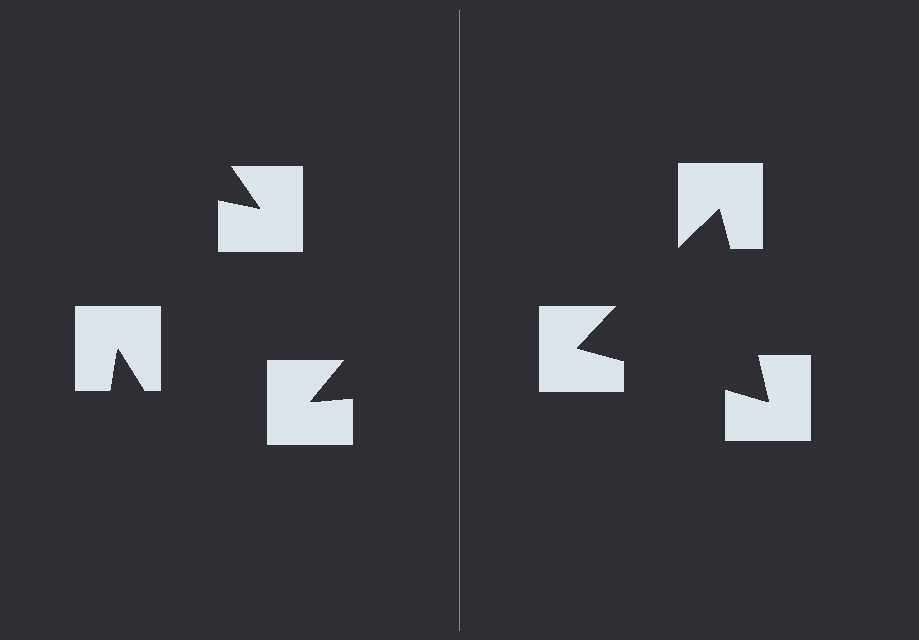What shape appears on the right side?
An illusory triangle.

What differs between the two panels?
The notched squares are positioned identically on both sides; only the wedge orientations differ. On the right they align to a triangle; on the left they are misaligned.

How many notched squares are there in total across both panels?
6 — 3 on each side.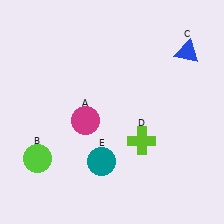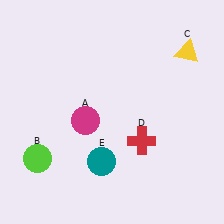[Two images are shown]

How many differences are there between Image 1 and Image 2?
There are 2 differences between the two images.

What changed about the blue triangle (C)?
In Image 1, C is blue. In Image 2, it changed to yellow.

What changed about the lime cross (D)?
In Image 1, D is lime. In Image 2, it changed to red.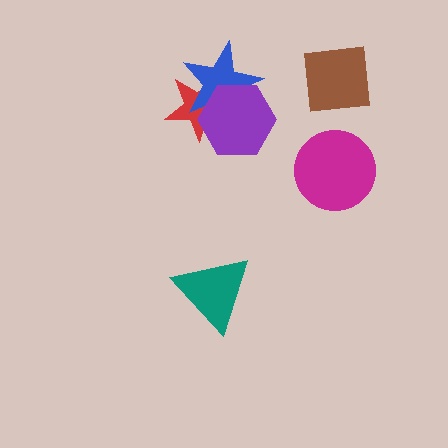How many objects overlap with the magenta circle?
0 objects overlap with the magenta circle.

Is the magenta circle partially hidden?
No, no other shape covers it.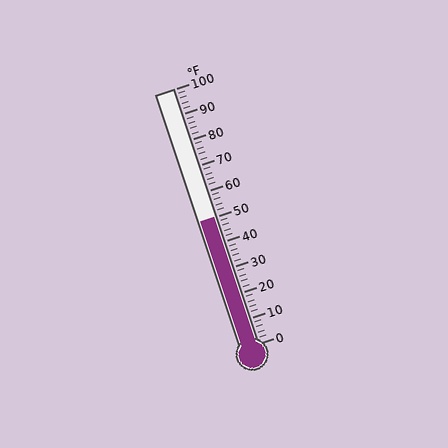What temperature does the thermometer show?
The thermometer shows approximately 50°F.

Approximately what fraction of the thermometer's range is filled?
The thermometer is filled to approximately 50% of its range.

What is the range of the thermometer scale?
The thermometer scale ranges from 0°F to 100°F.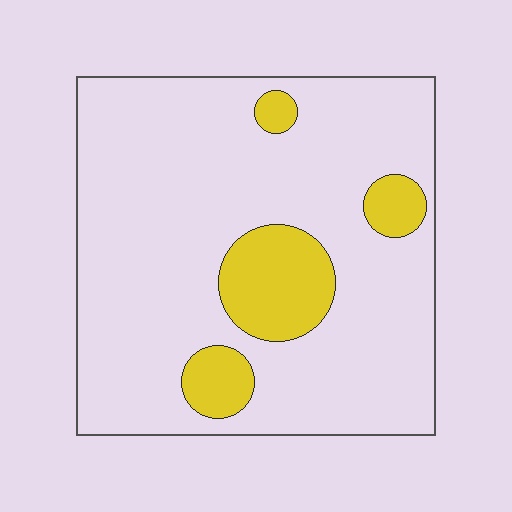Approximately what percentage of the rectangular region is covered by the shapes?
Approximately 15%.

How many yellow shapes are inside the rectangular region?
4.